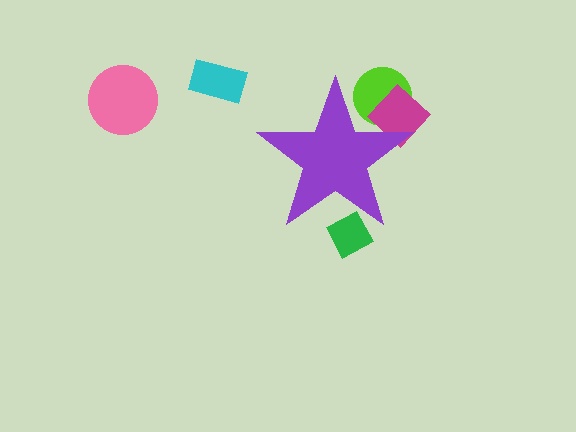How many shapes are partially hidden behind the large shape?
3 shapes are partially hidden.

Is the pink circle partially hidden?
No, the pink circle is fully visible.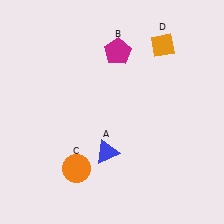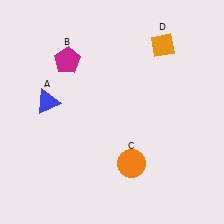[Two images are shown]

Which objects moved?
The objects that moved are: the blue triangle (A), the magenta pentagon (B), the orange circle (C).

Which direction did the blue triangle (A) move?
The blue triangle (A) moved left.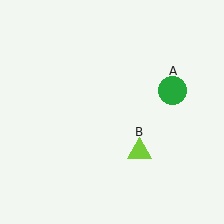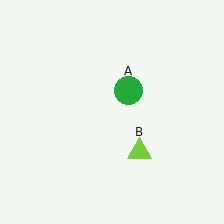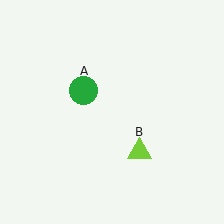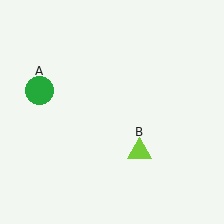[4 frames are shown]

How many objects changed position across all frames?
1 object changed position: green circle (object A).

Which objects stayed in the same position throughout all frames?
Lime triangle (object B) remained stationary.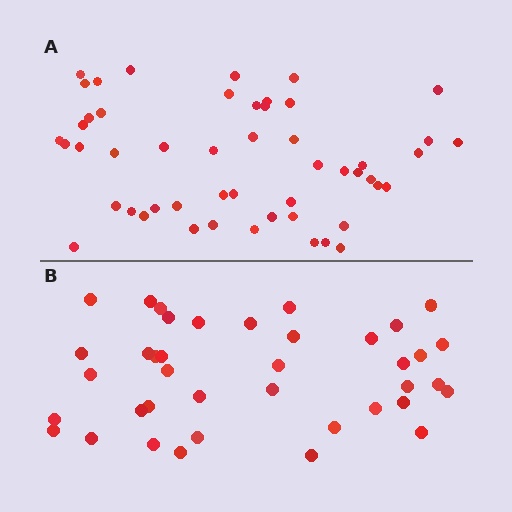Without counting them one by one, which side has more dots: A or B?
Region A (the top region) has more dots.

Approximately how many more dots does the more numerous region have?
Region A has roughly 12 or so more dots than region B.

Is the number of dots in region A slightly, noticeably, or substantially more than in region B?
Region A has noticeably more, but not dramatically so. The ratio is roughly 1.3 to 1.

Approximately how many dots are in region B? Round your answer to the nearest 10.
About 40 dots. (The exact count is 39, which rounds to 40.)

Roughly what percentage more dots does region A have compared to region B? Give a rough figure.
About 30% more.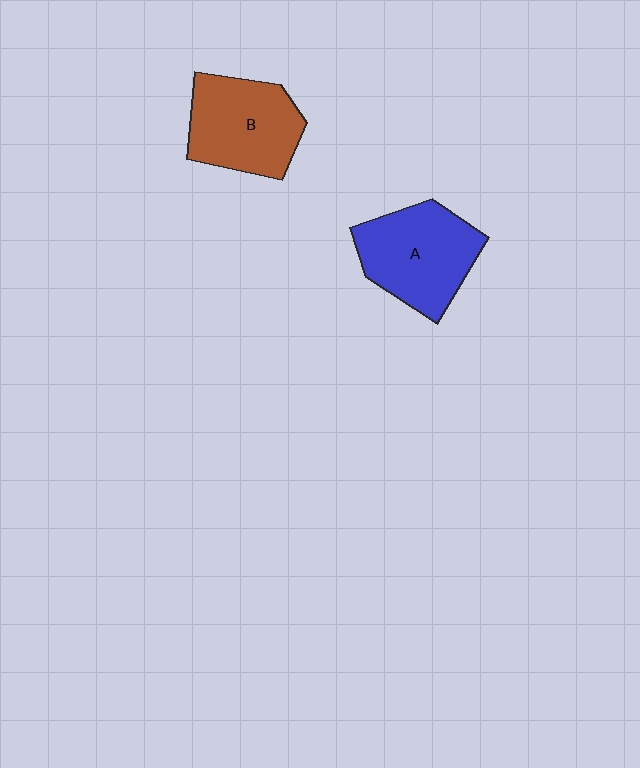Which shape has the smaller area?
Shape B (brown).